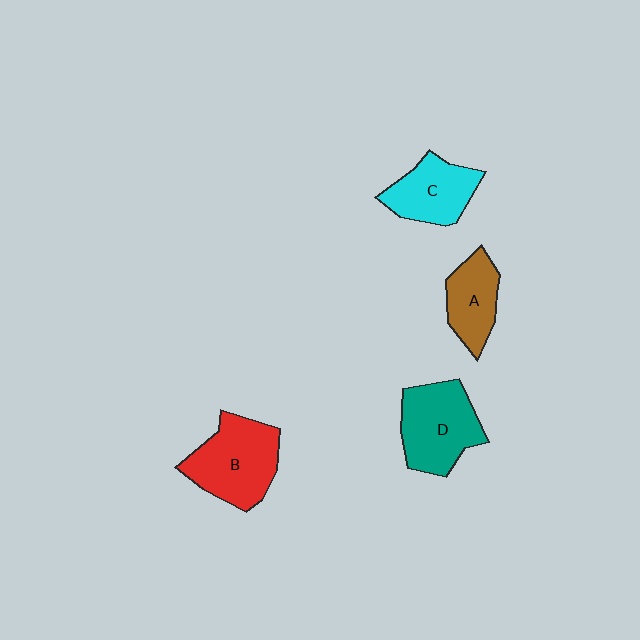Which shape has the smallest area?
Shape A (brown).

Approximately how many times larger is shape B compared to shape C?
Approximately 1.4 times.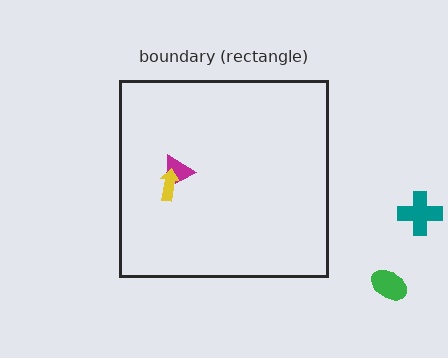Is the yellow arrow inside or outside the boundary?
Inside.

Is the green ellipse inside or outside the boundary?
Outside.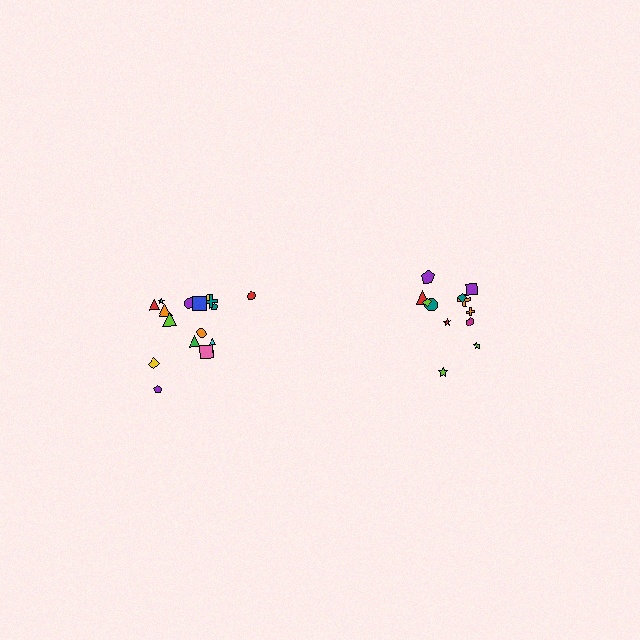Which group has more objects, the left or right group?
The left group.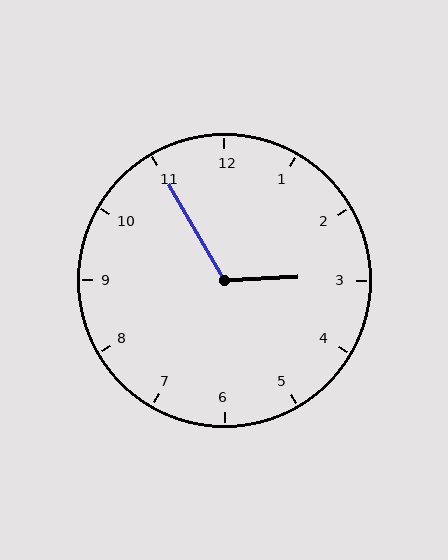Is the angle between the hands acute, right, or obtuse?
It is obtuse.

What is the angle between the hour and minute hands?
Approximately 118 degrees.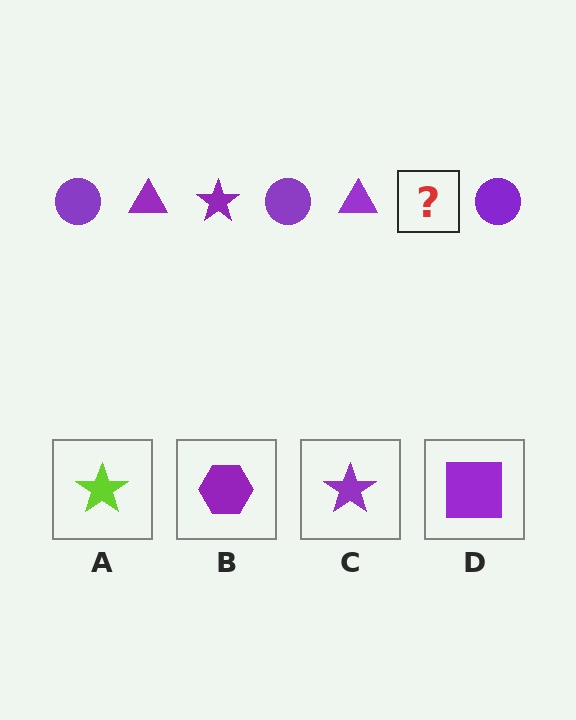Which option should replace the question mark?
Option C.